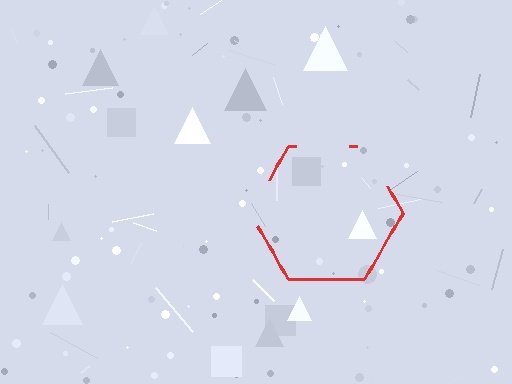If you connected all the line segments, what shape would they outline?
They would outline a hexagon.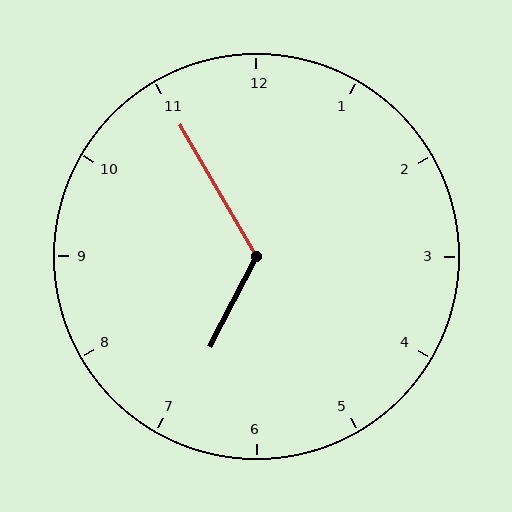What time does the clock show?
6:55.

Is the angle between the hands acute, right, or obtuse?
It is obtuse.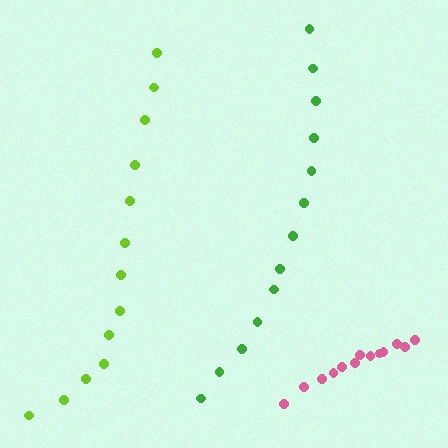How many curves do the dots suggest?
There are 3 distinct paths.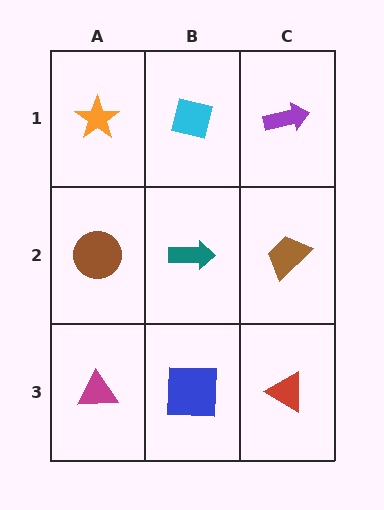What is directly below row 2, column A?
A magenta triangle.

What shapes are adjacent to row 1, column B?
A teal arrow (row 2, column B), an orange star (row 1, column A), a purple arrow (row 1, column C).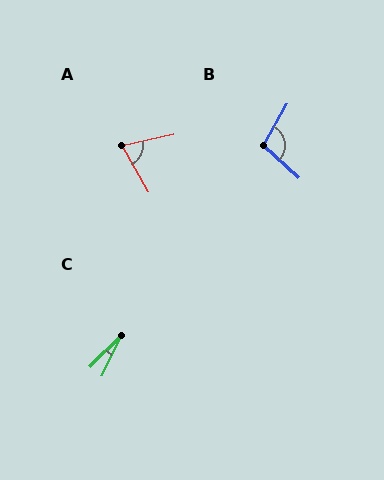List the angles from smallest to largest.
C (19°), A (73°), B (103°).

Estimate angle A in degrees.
Approximately 73 degrees.